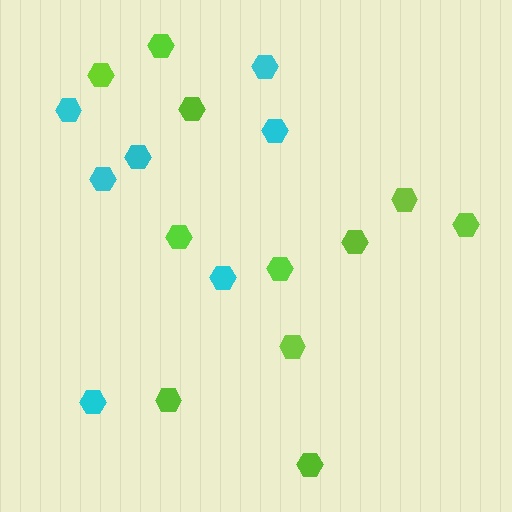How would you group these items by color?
There are 2 groups: one group of lime hexagons (11) and one group of cyan hexagons (7).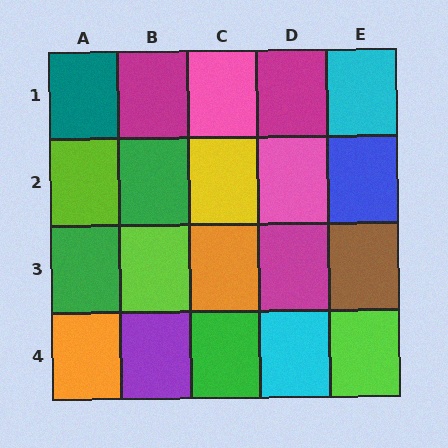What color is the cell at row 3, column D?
Magenta.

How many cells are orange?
2 cells are orange.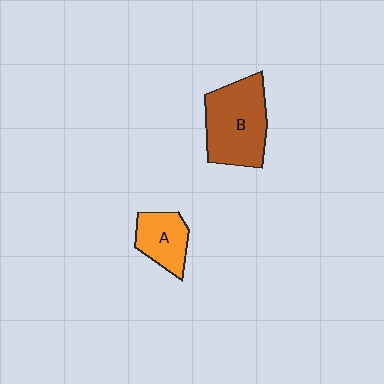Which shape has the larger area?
Shape B (brown).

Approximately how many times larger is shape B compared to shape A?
Approximately 1.8 times.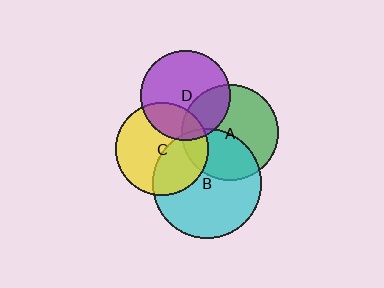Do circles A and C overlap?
Yes.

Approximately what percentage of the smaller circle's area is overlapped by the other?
Approximately 15%.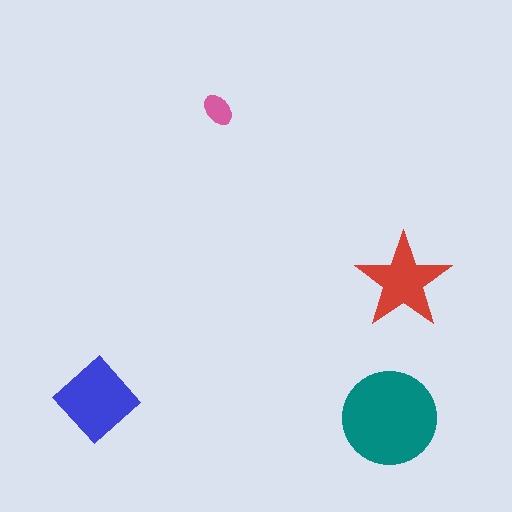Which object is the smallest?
The pink ellipse.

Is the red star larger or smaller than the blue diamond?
Smaller.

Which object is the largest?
The teal circle.